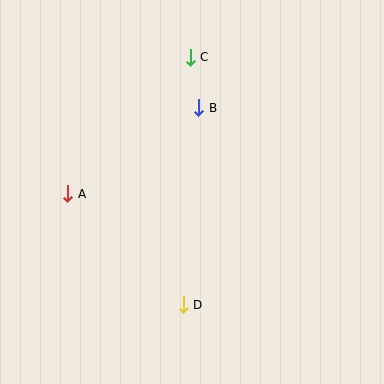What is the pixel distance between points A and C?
The distance between A and C is 184 pixels.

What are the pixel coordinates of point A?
Point A is at (68, 194).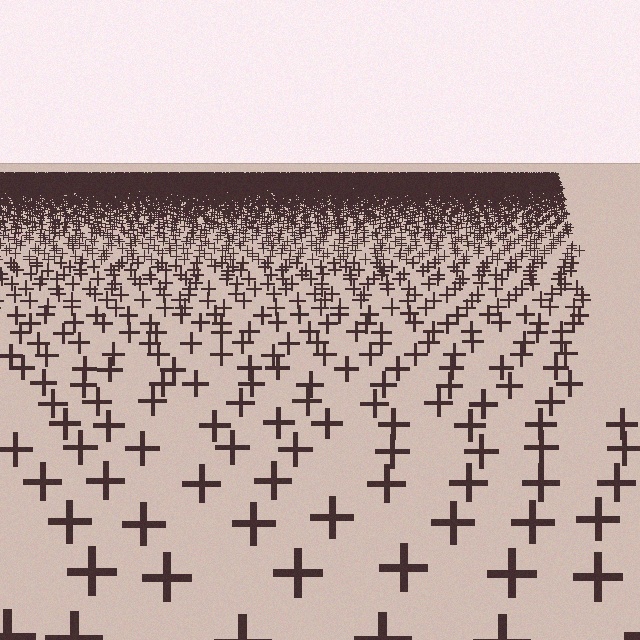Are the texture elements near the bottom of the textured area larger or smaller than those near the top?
Larger. Near the bottom, elements are closer to the viewer and appear at a bigger on-screen size.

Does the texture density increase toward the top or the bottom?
Density increases toward the top.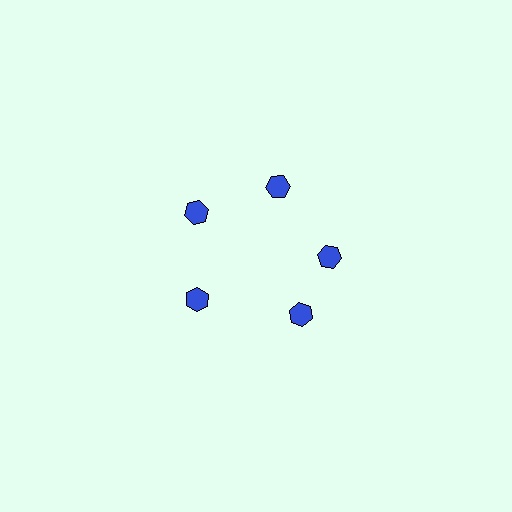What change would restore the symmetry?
The symmetry would be restored by rotating it back into even spacing with its neighbors so that all 5 hexagons sit at equal angles and equal distance from the center.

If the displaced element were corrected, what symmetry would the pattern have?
It would have 5-fold rotational symmetry — the pattern would map onto itself every 72 degrees.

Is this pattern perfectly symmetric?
No. The 5 blue hexagons are arranged in a ring, but one element near the 5 o'clock position is rotated out of alignment along the ring, breaking the 5-fold rotational symmetry.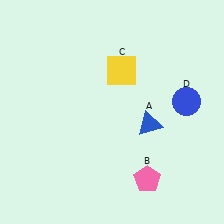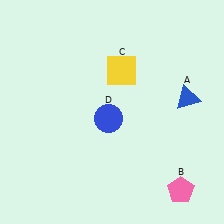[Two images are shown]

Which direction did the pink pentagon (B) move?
The pink pentagon (B) moved right.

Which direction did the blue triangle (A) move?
The blue triangle (A) moved right.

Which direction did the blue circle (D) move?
The blue circle (D) moved left.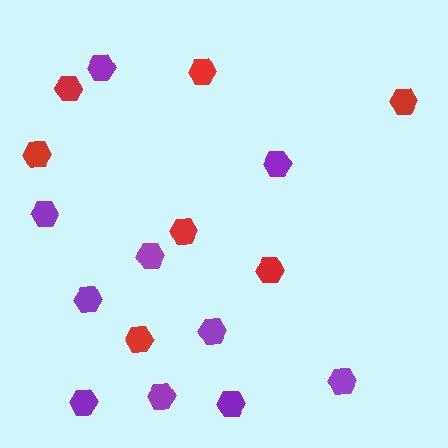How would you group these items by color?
There are 2 groups: one group of red hexagons (7) and one group of purple hexagons (10).